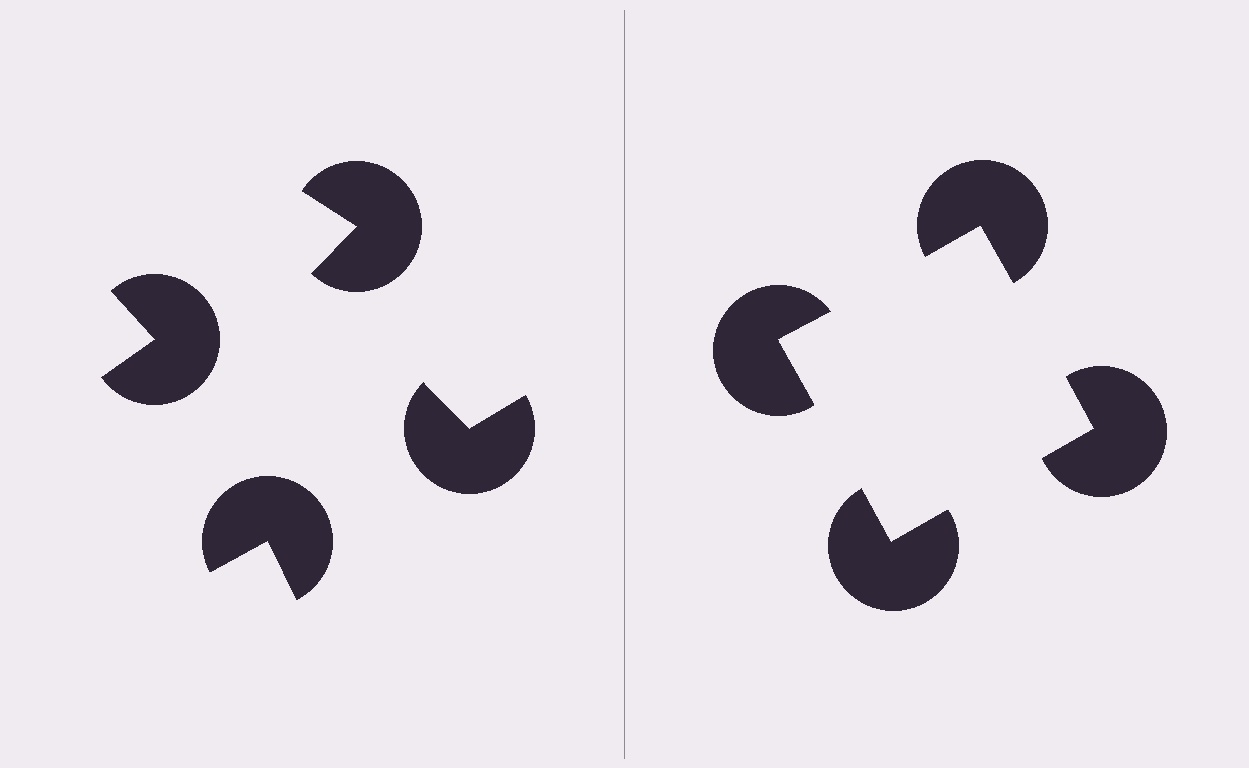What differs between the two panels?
The pac-man discs are positioned identically on both sides; only the wedge orientations differ. On the right they align to a square; on the left they are misaligned.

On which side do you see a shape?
An illusory square appears on the right side. On the left side the wedge cuts are rotated, so no coherent shape forms.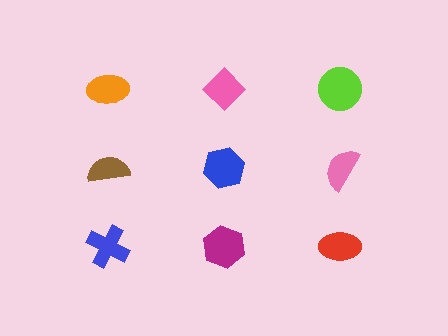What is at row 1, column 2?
A pink diamond.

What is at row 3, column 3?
A red ellipse.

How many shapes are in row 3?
3 shapes.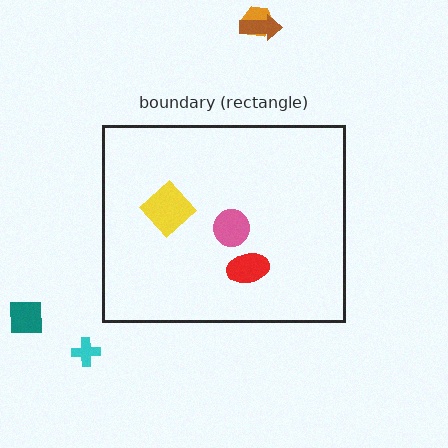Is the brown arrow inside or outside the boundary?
Outside.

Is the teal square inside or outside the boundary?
Outside.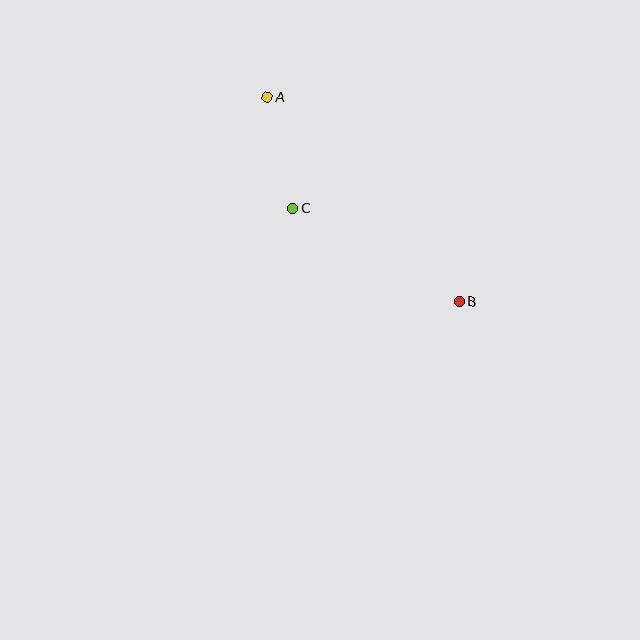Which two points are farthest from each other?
Points A and B are farthest from each other.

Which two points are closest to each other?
Points A and C are closest to each other.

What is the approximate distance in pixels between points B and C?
The distance between B and C is approximately 191 pixels.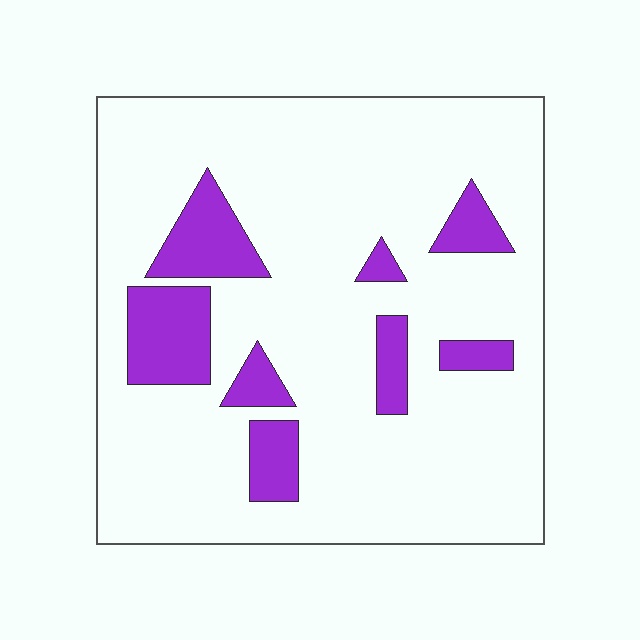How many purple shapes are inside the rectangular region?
8.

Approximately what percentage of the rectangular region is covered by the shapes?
Approximately 15%.